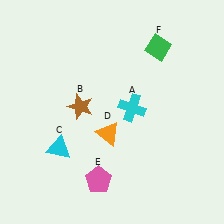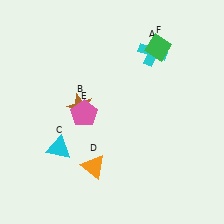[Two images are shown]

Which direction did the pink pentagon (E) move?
The pink pentagon (E) moved up.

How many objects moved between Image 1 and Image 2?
3 objects moved between the two images.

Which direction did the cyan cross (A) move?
The cyan cross (A) moved up.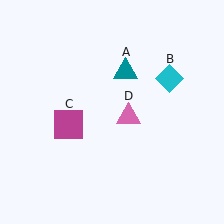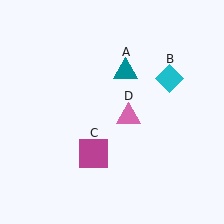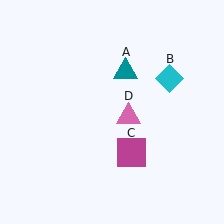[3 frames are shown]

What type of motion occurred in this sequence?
The magenta square (object C) rotated counterclockwise around the center of the scene.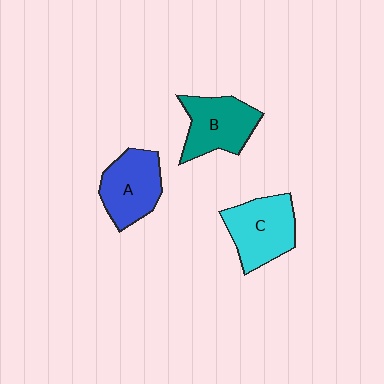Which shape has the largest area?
Shape C (cyan).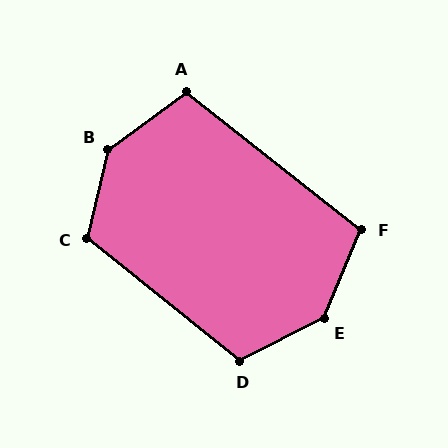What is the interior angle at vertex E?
Approximately 140 degrees (obtuse).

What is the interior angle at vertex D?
Approximately 115 degrees (obtuse).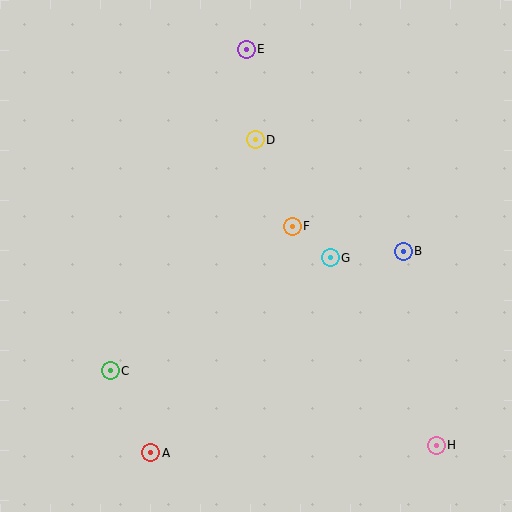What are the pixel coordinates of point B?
Point B is at (403, 251).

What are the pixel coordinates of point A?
Point A is at (151, 453).